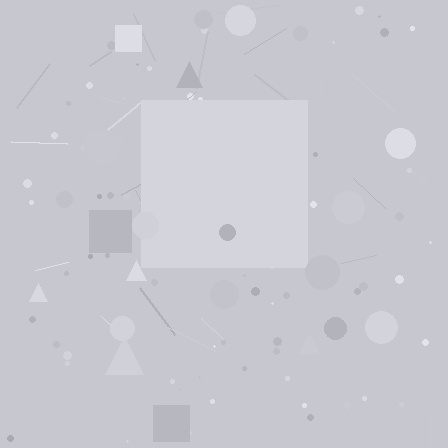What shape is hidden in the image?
A square is hidden in the image.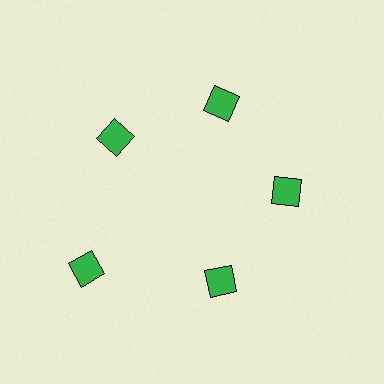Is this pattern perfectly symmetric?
No. The 5 green squares are arranged in a ring, but one element near the 8 o'clock position is pushed outward from the center, breaking the 5-fold rotational symmetry.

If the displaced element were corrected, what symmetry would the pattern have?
It would have 5-fold rotational symmetry — the pattern would map onto itself every 72 degrees.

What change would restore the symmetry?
The symmetry would be restored by moving it inward, back onto the ring so that all 5 squares sit at equal angles and equal distance from the center.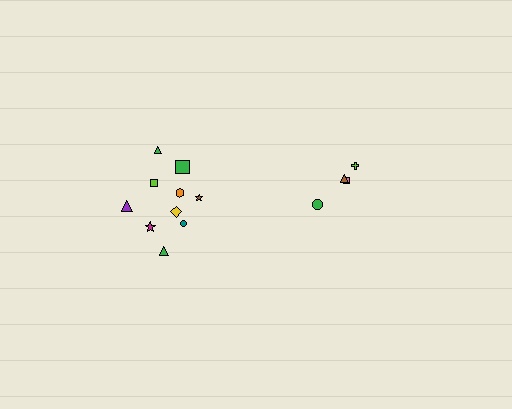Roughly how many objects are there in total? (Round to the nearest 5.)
Roughly 15 objects in total.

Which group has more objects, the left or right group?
The left group.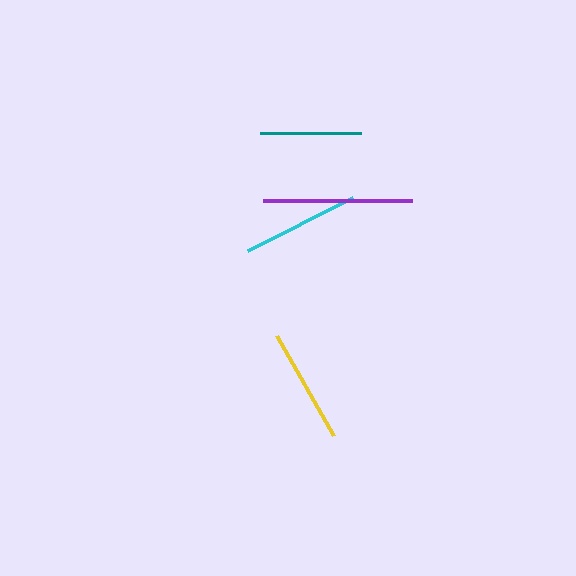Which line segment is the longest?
The purple line is the longest at approximately 148 pixels.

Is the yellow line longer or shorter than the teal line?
The yellow line is longer than the teal line.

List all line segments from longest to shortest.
From longest to shortest: purple, cyan, yellow, teal.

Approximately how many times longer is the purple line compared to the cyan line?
The purple line is approximately 1.3 times the length of the cyan line.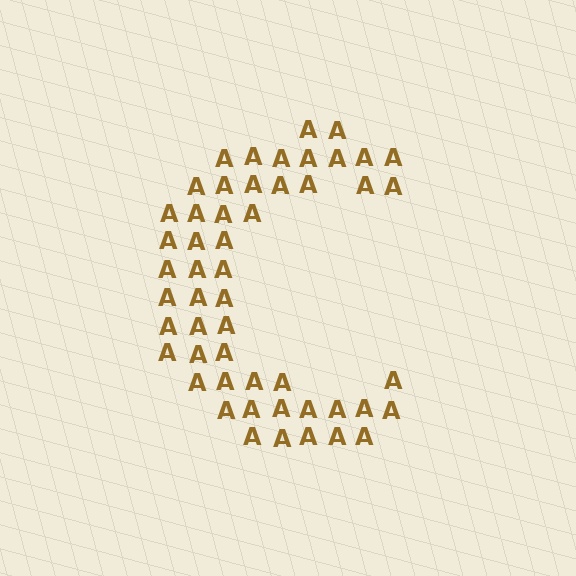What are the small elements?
The small elements are letter A's.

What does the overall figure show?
The overall figure shows the letter C.